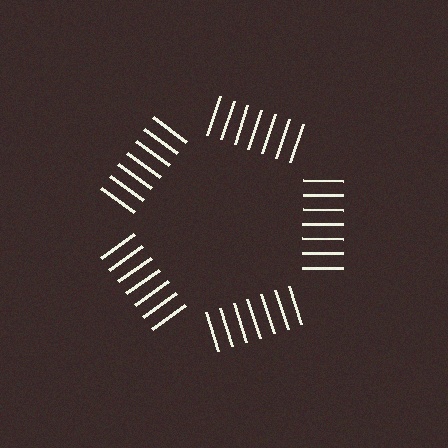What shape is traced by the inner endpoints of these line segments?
An illusory pentagon — the line segments terminate on its edges but no continuous stroke is drawn.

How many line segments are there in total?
35 — 7 along each of the 5 edges.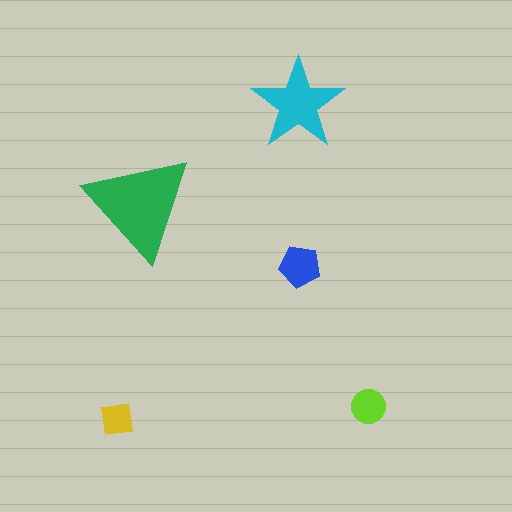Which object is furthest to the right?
The lime circle is rightmost.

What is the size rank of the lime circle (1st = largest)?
4th.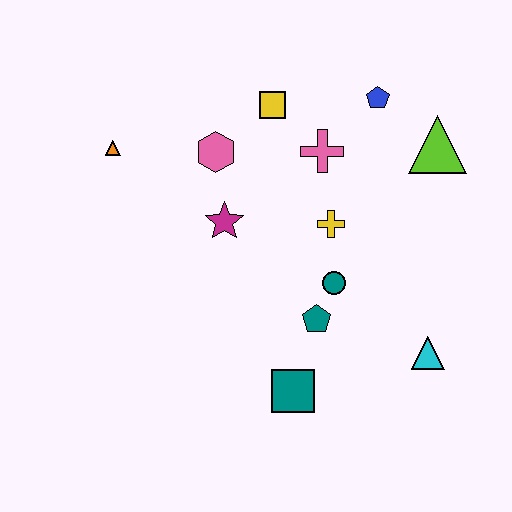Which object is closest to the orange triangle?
The pink hexagon is closest to the orange triangle.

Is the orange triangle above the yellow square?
No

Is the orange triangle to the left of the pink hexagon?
Yes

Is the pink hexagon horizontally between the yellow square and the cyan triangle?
No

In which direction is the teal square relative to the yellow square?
The teal square is below the yellow square.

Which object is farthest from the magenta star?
The cyan triangle is farthest from the magenta star.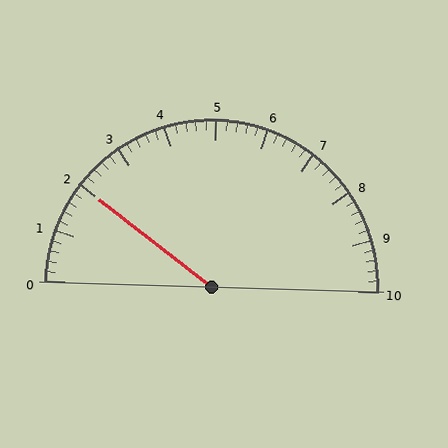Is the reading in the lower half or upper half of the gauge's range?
The reading is in the lower half of the range (0 to 10).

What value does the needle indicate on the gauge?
The needle indicates approximately 2.0.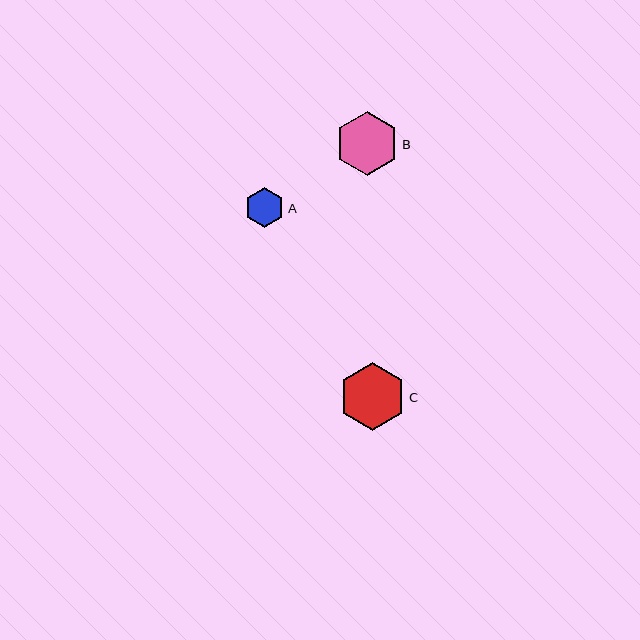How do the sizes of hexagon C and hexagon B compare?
Hexagon C and hexagon B are approximately the same size.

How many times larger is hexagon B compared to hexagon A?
Hexagon B is approximately 1.6 times the size of hexagon A.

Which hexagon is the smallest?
Hexagon A is the smallest with a size of approximately 40 pixels.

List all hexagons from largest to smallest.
From largest to smallest: C, B, A.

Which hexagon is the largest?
Hexagon C is the largest with a size of approximately 68 pixels.